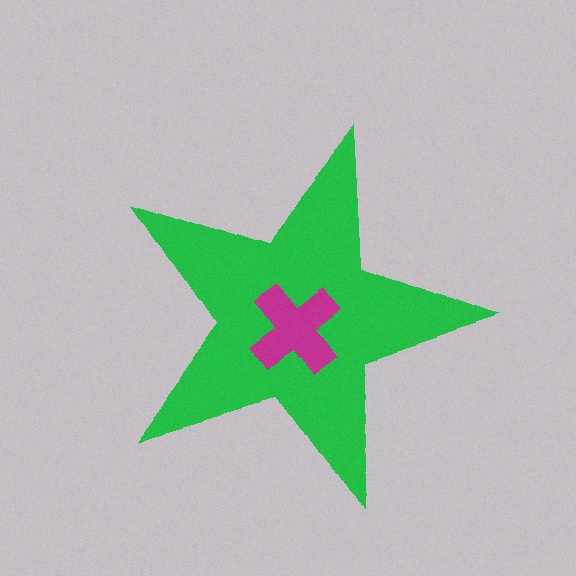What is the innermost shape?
The magenta cross.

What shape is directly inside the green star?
The magenta cross.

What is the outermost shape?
The green star.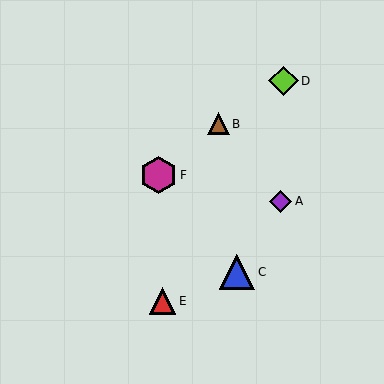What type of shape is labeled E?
Shape E is a red triangle.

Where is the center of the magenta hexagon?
The center of the magenta hexagon is at (159, 175).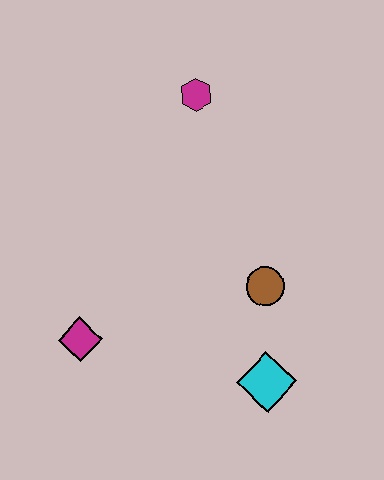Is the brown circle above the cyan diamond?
Yes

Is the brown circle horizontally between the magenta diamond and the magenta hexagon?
No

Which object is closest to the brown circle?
The cyan diamond is closest to the brown circle.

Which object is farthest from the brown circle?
The magenta hexagon is farthest from the brown circle.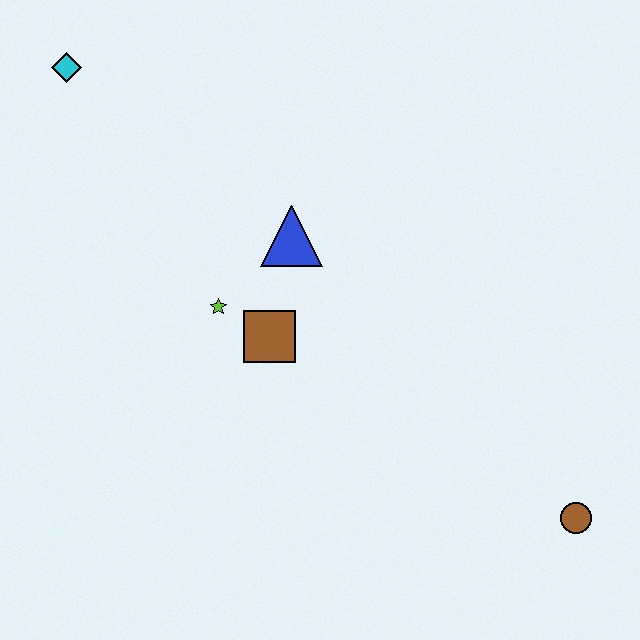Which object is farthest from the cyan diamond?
The brown circle is farthest from the cyan diamond.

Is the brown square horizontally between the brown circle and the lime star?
Yes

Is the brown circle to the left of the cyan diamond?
No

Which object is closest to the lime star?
The brown square is closest to the lime star.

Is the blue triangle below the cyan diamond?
Yes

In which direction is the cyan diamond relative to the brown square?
The cyan diamond is above the brown square.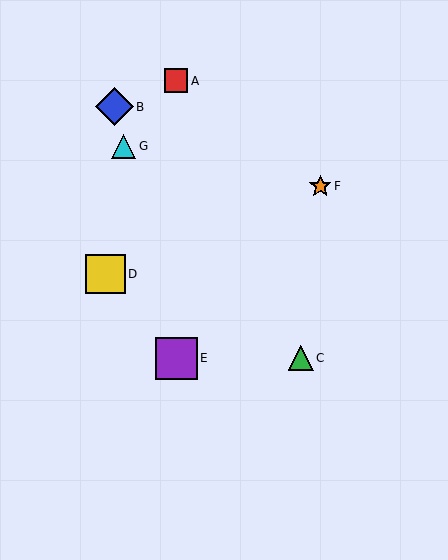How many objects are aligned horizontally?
2 objects (C, E) are aligned horizontally.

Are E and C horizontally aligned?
Yes, both are at y≈358.